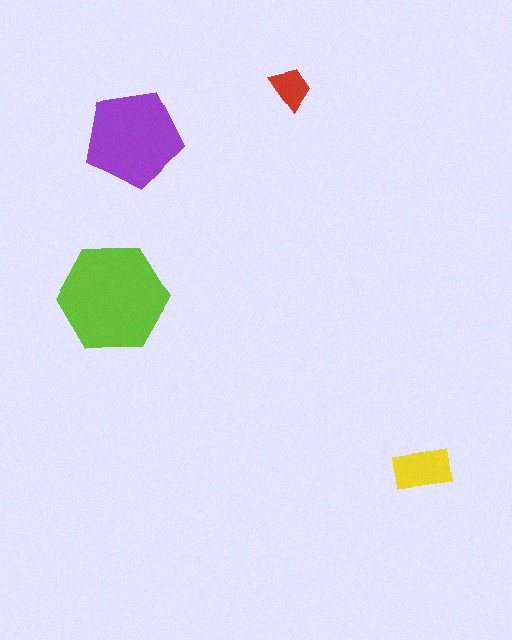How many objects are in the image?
There are 4 objects in the image.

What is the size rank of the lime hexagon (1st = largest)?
1st.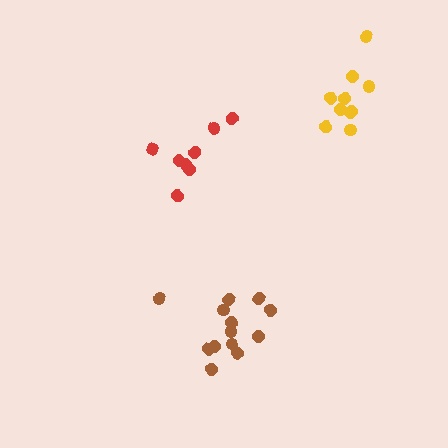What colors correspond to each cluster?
The clusters are colored: brown, yellow, red.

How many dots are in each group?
Group 1: 13 dots, Group 2: 10 dots, Group 3: 8 dots (31 total).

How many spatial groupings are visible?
There are 3 spatial groupings.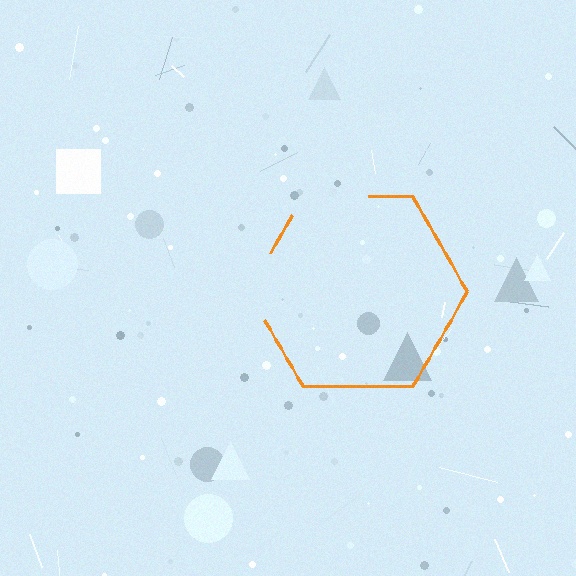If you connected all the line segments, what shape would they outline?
They would outline a hexagon.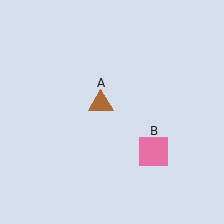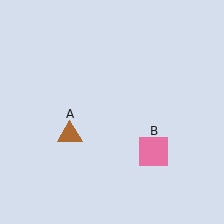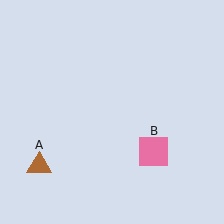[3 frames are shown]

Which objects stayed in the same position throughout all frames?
Pink square (object B) remained stationary.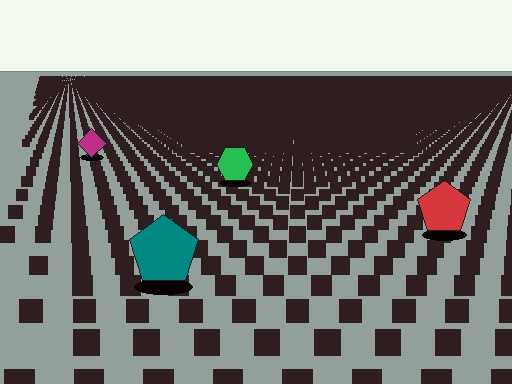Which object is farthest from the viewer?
The magenta diamond is farthest from the viewer. It appears smaller and the ground texture around it is denser.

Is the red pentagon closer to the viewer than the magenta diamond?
Yes. The red pentagon is closer — you can tell from the texture gradient: the ground texture is coarser near it.